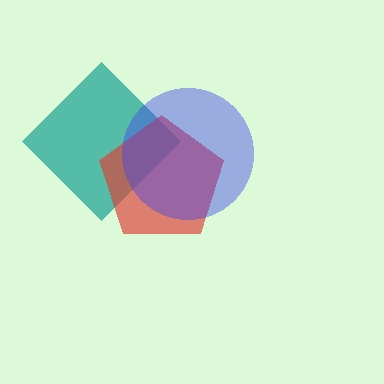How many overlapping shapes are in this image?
There are 3 overlapping shapes in the image.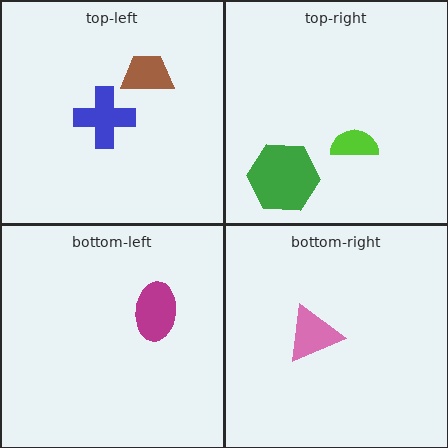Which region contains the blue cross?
The top-left region.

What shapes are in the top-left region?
The brown trapezoid, the blue cross.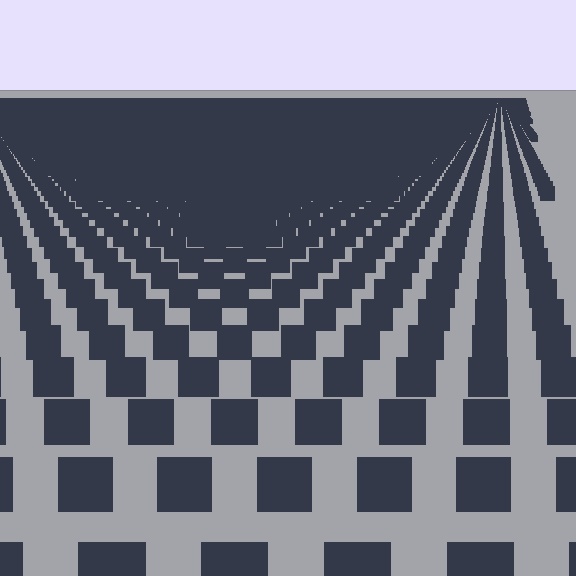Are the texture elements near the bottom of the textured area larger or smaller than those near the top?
Larger. Near the bottom, elements are closer to the viewer and appear at a bigger on-screen size.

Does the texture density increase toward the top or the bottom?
Density increases toward the top.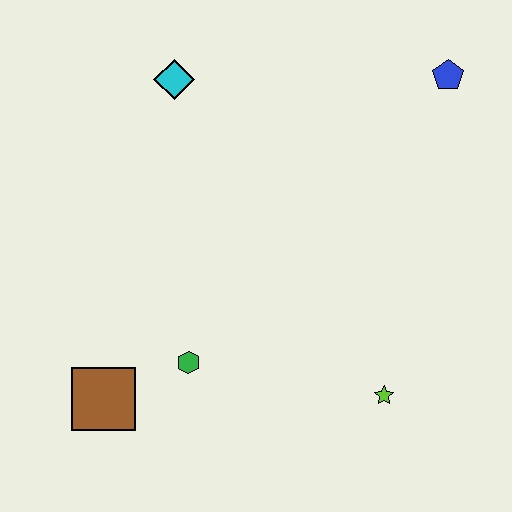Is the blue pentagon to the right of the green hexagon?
Yes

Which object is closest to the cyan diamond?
The blue pentagon is closest to the cyan diamond.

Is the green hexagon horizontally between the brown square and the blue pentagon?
Yes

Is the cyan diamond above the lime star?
Yes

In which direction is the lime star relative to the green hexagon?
The lime star is to the right of the green hexagon.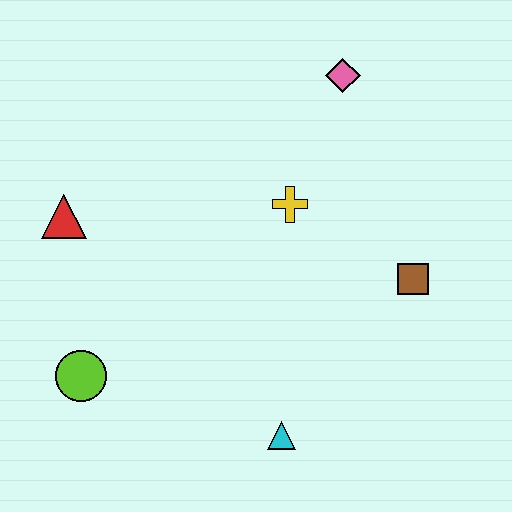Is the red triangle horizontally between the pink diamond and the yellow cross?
No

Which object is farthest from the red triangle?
The brown square is farthest from the red triangle.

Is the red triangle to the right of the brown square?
No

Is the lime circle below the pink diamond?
Yes